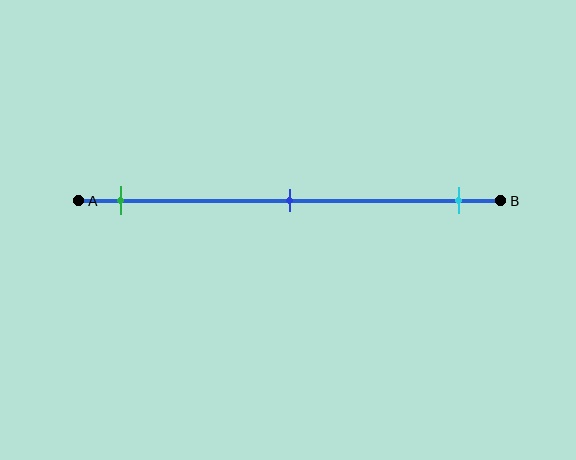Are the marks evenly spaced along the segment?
Yes, the marks are approximately evenly spaced.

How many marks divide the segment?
There are 3 marks dividing the segment.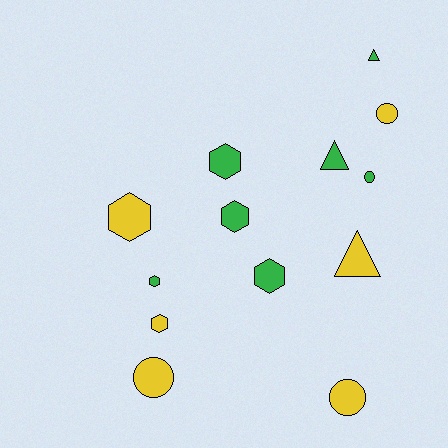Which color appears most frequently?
Green, with 7 objects.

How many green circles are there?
There is 1 green circle.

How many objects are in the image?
There are 13 objects.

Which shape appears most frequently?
Hexagon, with 6 objects.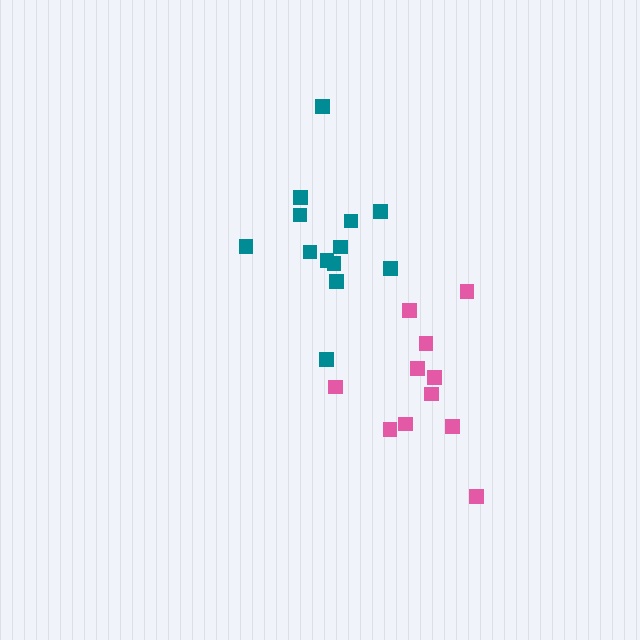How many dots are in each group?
Group 1: 11 dots, Group 2: 13 dots (24 total).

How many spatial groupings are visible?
There are 2 spatial groupings.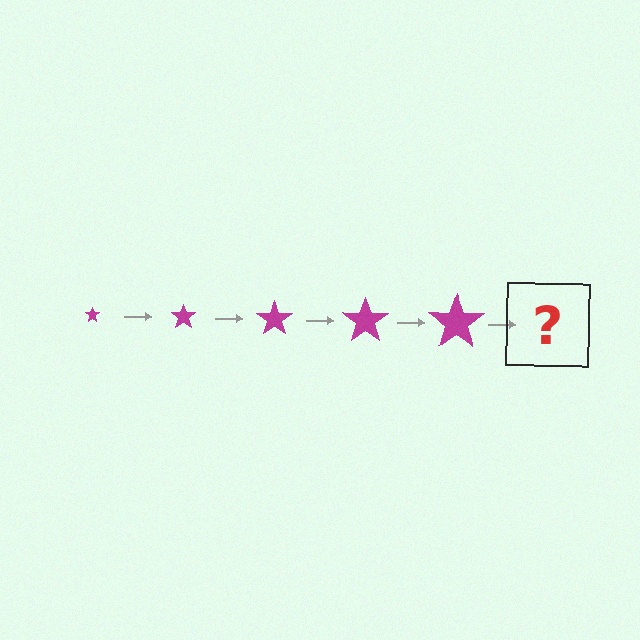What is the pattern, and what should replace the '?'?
The pattern is that the star gets progressively larger each step. The '?' should be a magenta star, larger than the previous one.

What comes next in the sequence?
The next element should be a magenta star, larger than the previous one.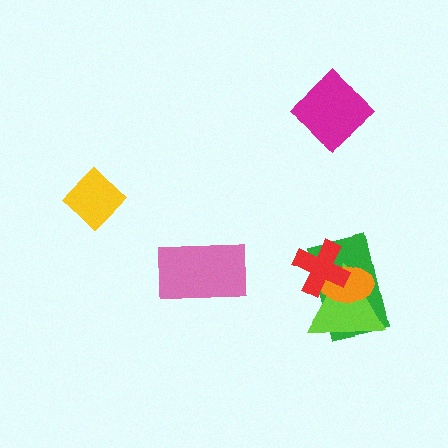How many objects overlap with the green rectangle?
3 objects overlap with the green rectangle.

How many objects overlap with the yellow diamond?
0 objects overlap with the yellow diamond.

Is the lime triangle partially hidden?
Yes, it is partially covered by another shape.